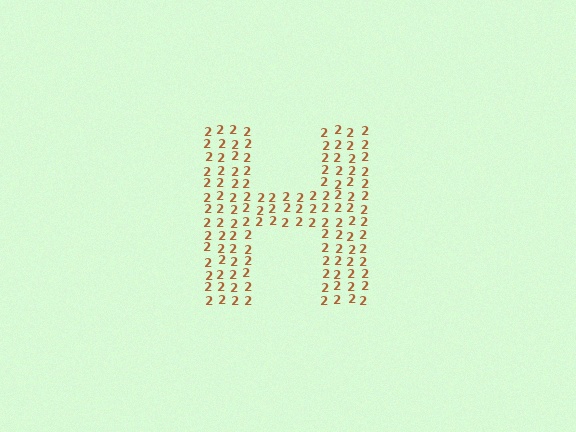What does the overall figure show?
The overall figure shows the letter H.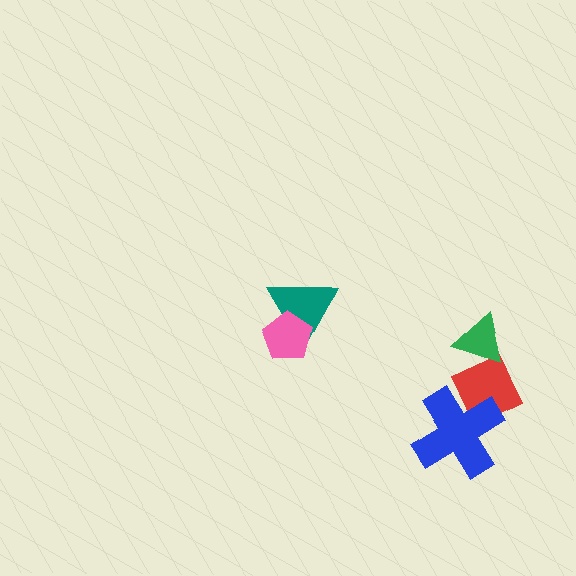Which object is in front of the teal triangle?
The pink pentagon is in front of the teal triangle.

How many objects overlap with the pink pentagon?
1 object overlaps with the pink pentagon.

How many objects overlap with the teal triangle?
1 object overlaps with the teal triangle.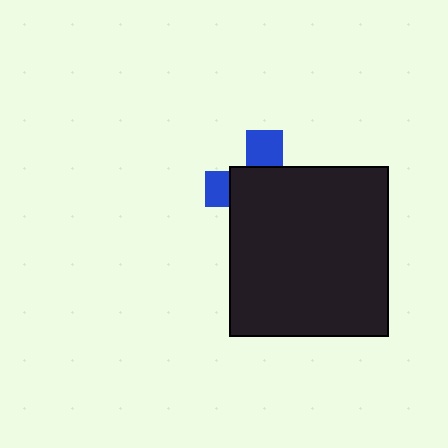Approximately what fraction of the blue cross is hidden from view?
Roughly 70% of the blue cross is hidden behind the black rectangle.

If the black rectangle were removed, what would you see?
You would see the complete blue cross.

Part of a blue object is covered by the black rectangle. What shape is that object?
It is a cross.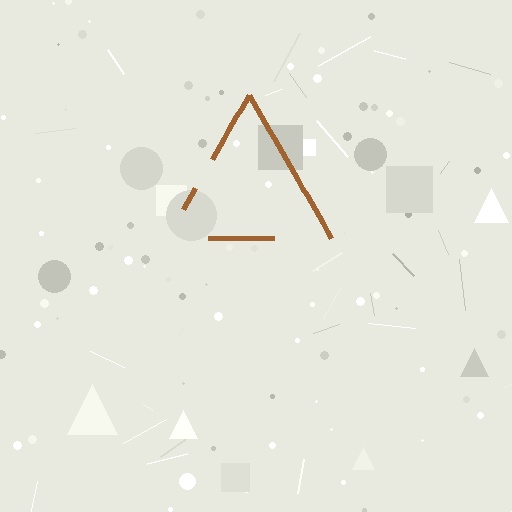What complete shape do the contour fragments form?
The contour fragments form a triangle.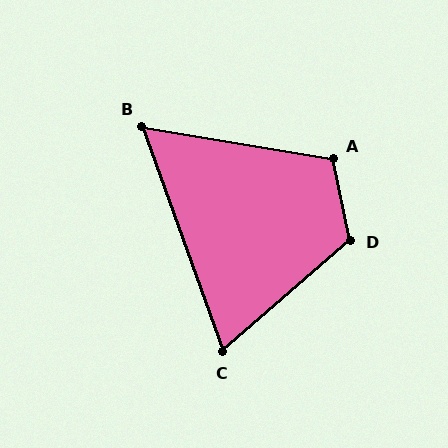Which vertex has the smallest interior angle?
B, at approximately 61 degrees.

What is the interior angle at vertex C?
Approximately 69 degrees (acute).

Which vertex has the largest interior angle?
D, at approximately 119 degrees.